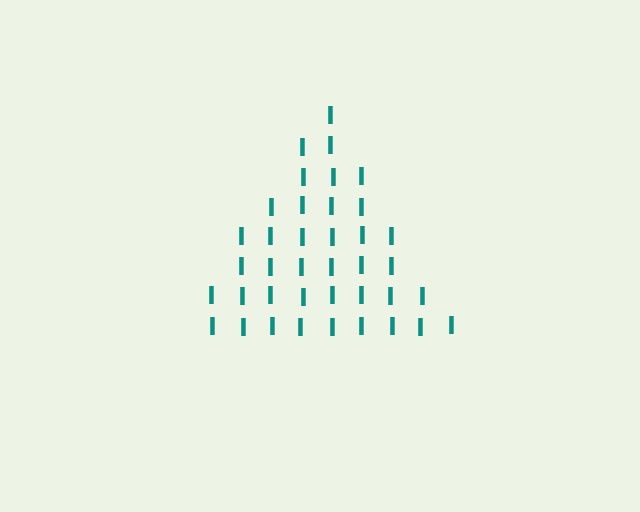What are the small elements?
The small elements are letter I's.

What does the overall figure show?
The overall figure shows a triangle.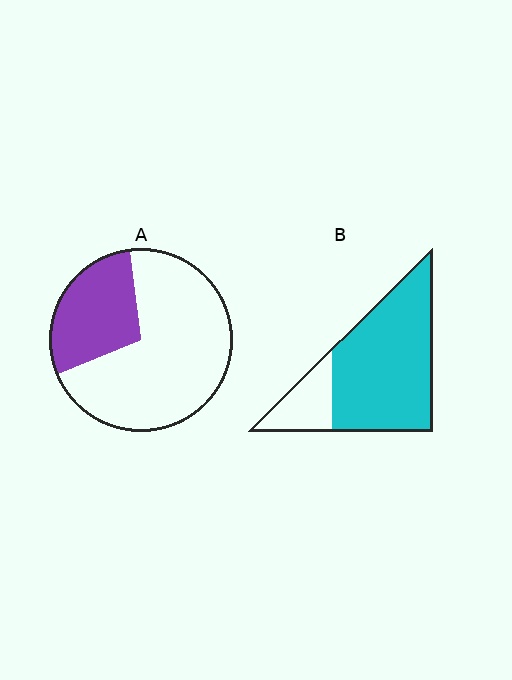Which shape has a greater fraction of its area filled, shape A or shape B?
Shape B.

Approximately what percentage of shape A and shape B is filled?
A is approximately 30% and B is approximately 80%.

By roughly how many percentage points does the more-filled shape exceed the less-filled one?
By roughly 50 percentage points (B over A).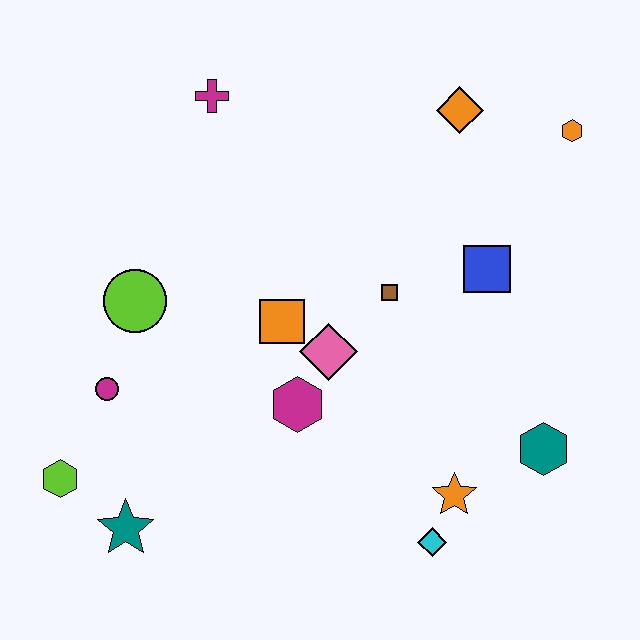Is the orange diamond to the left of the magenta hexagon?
No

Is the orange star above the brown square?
No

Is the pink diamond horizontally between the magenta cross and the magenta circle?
No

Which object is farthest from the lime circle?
The orange hexagon is farthest from the lime circle.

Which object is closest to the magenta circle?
The lime circle is closest to the magenta circle.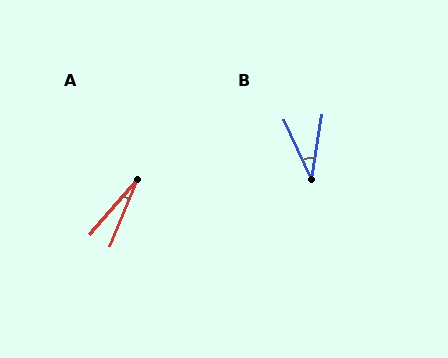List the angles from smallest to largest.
A (18°), B (34°).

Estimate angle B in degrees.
Approximately 34 degrees.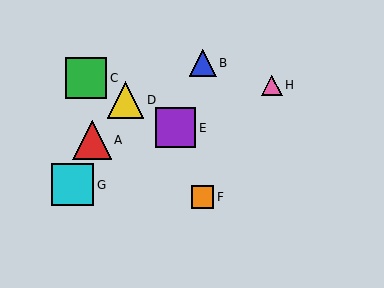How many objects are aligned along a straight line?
3 objects (C, D, E) are aligned along a straight line.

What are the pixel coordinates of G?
Object G is at (73, 185).